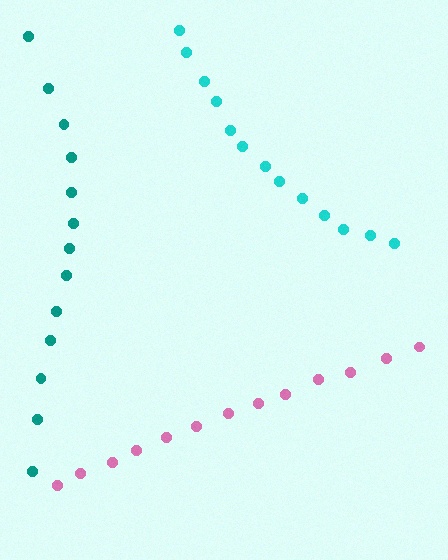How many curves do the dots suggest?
There are 3 distinct paths.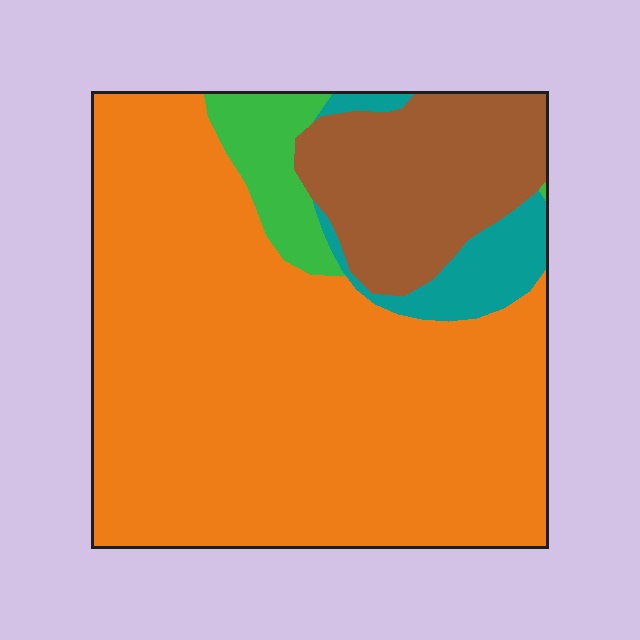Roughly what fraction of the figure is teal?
Teal covers about 5% of the figure.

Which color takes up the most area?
Orange, at roughly 70%.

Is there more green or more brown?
Brown.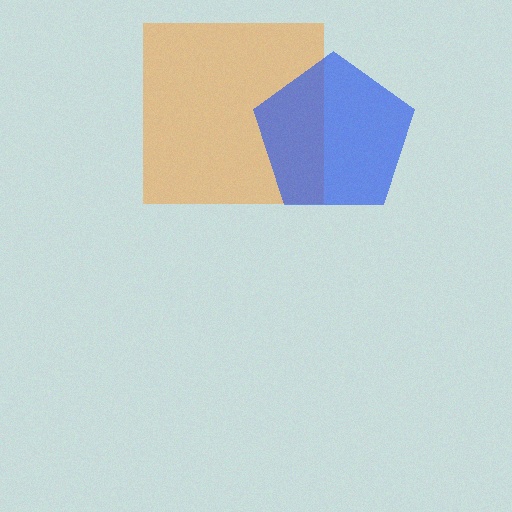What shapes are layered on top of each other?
The layered shapes are: an orange square, a blue pentagon.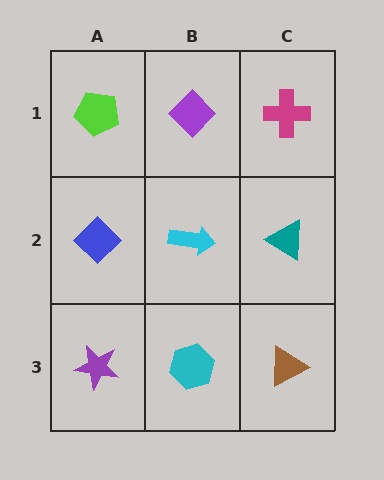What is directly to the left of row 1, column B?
A lime pentagon.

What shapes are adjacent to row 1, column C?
A teal triangle (row 2, column C), a purple diamond (row 1, column B).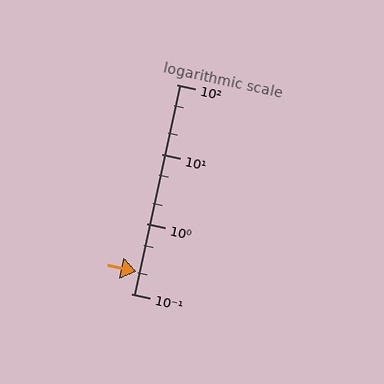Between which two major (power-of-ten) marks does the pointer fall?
The pointer is between 0.1 and 1.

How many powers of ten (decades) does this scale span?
The scale spans 3 decades, from 0.1 to 100.